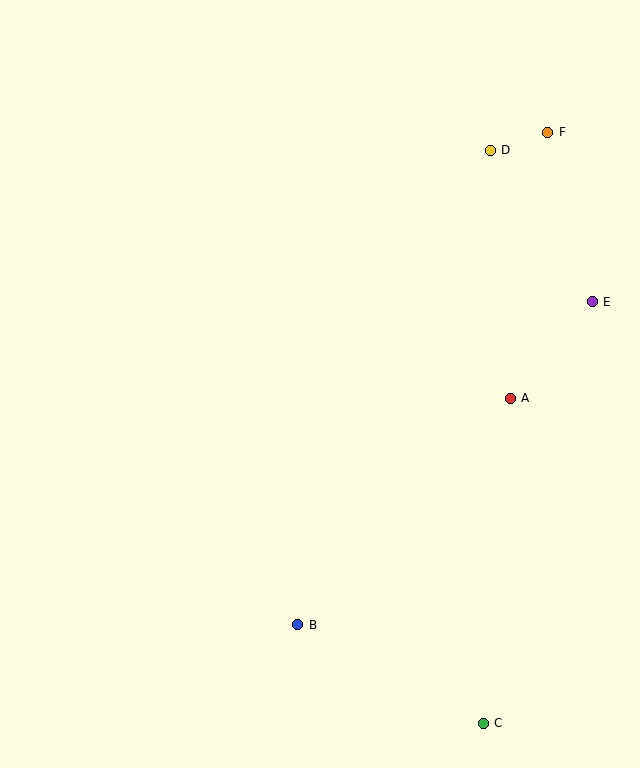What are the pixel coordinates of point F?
Point F is at (548, 132).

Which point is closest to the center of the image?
Point A at (510, 398) is closest to the center.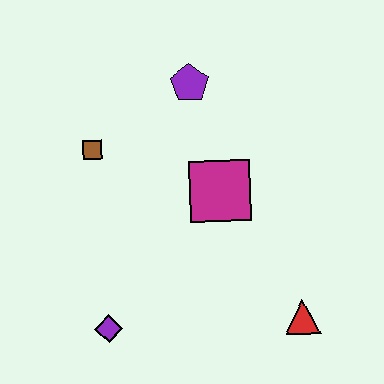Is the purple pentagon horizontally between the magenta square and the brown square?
Yes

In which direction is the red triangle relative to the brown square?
The red triangle is to the right of the brown square.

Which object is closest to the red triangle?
The magenta square is closest to the red triangle.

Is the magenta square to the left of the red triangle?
Yes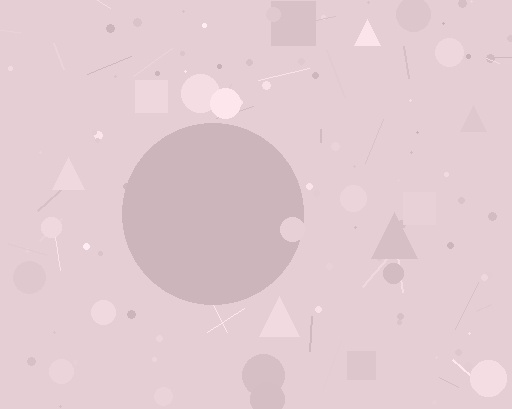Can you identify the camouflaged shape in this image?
The camouflaged shape is a circle.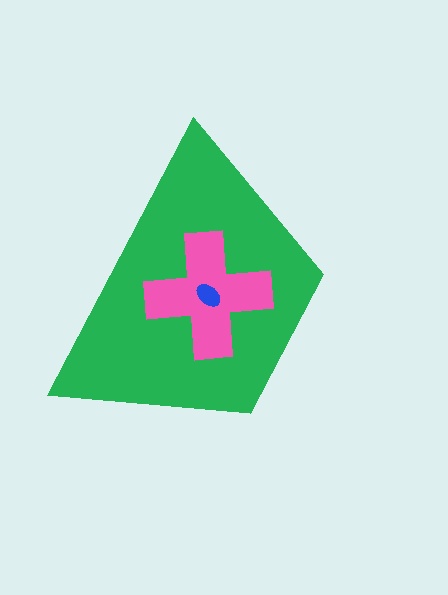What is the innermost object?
The blue ellipse.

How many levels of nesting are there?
3.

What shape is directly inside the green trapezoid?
The pink cross.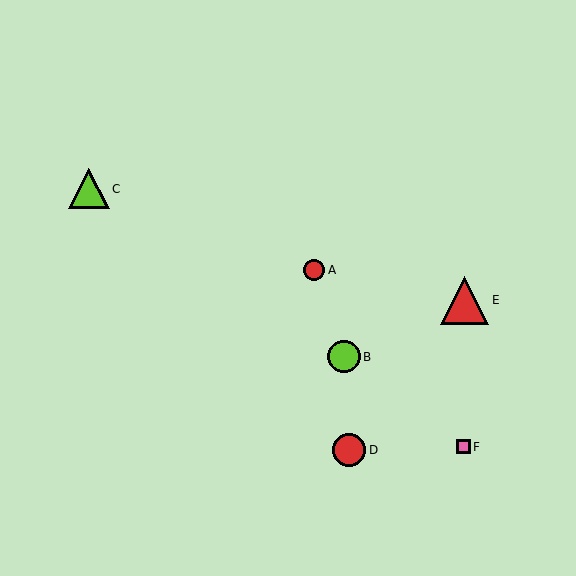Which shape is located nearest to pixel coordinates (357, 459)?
The red circle (labeled D) at (349, 450) is nearest to that location.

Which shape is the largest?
The red triangle (labeled E) is the largest.